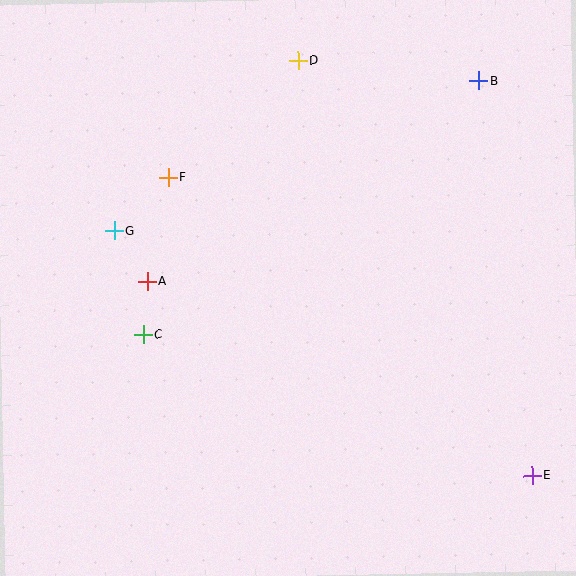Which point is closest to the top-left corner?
Point F is closest to the top-left corner.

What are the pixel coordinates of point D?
Point D is at (298, 60).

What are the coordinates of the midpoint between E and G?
The midpoint between E and G is at (323, 353).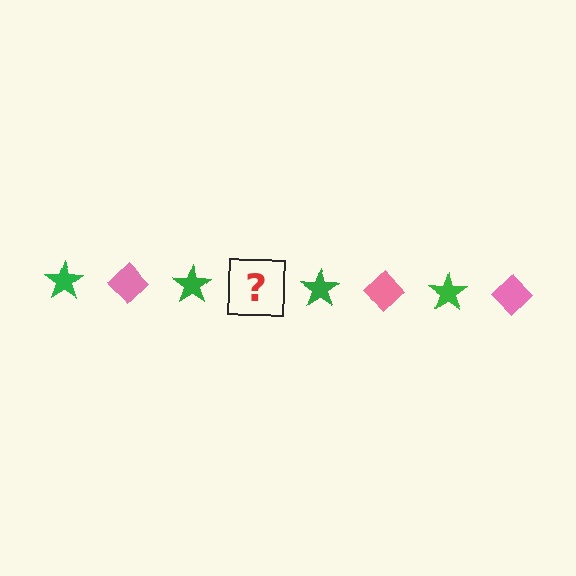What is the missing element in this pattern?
The missing element is a pink diamond.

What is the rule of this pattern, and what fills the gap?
The rule is that the pattern alternates between green star and pink diamond. The gap should be filled with a pink diamond.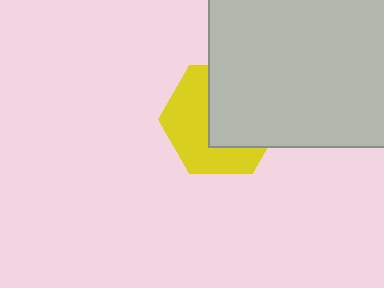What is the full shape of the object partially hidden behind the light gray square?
The partially hidden object is a yellow hexagon.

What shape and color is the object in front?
The object in front is a light gray square.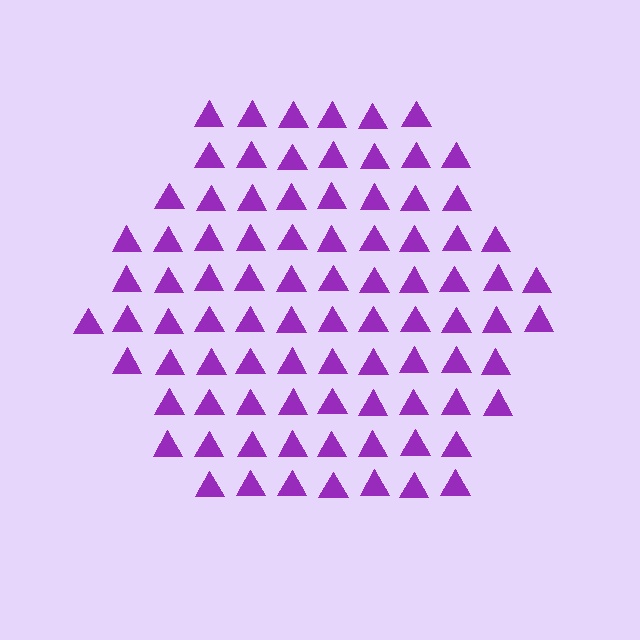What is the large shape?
The large shape is a hexagon.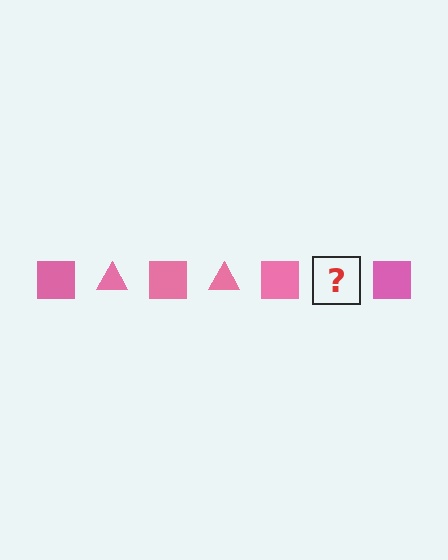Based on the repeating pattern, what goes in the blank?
The blank should be a pink triangle.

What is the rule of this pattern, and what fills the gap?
The rule is that the pattern cycles through square, triangle shapes in pink. The gap should be filled with a pink triangle.